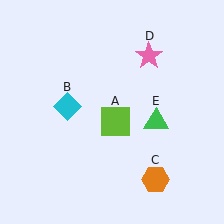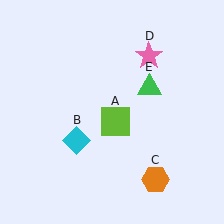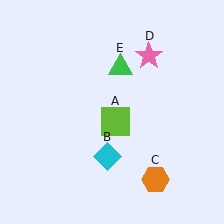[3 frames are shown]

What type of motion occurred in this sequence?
The cyan diamond (object B), green triangle (object E) rotated counterclockwise around the center of the scene.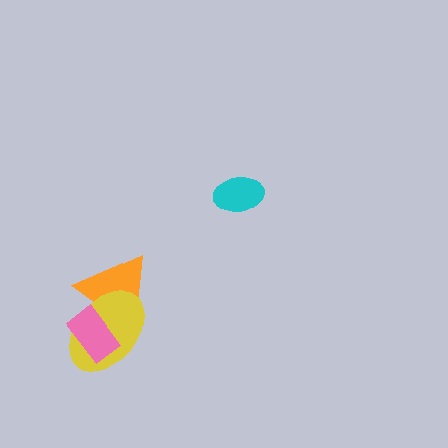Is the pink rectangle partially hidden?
No, no other shape covers it.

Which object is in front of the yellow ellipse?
The pink rectangle is in front of the yellow ellipse.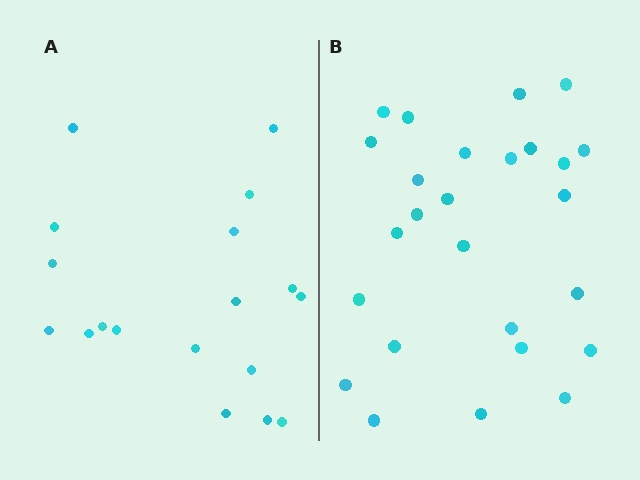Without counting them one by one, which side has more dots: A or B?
Region B (the right region) has more dots.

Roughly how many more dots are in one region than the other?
Region B has roughly 8 or so more dots than region A.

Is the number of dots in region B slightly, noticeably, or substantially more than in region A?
Region B has noticeably more, but not dramatically so. The ratio is roughly 1.4 to 1.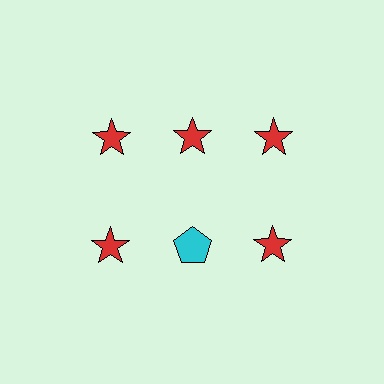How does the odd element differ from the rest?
It differs in both color (cyan instead of red) and shape (pentagon instead of star).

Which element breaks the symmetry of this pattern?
The cyan pentagon in the second row, second from left column breaks the symmetry. All other shapes are red stars.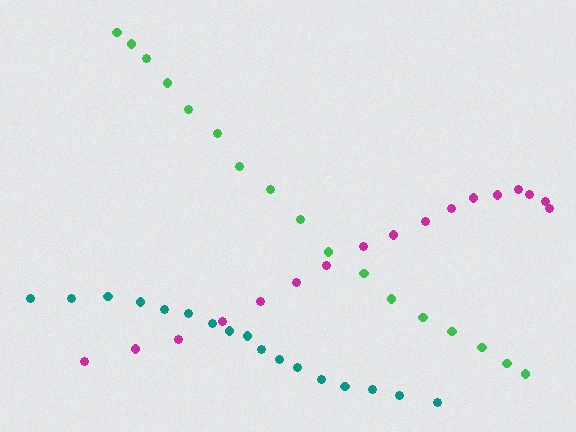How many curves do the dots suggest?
There are 3 distinct paths.